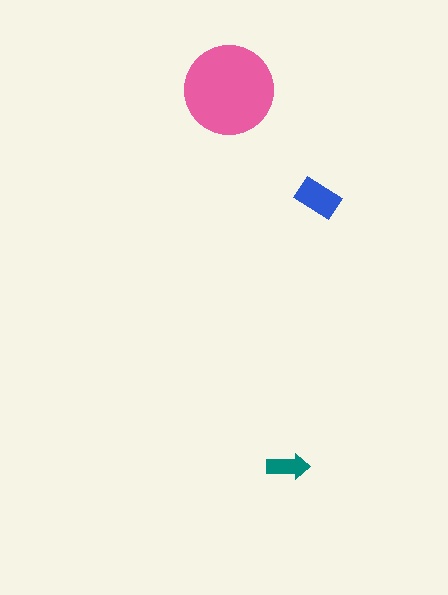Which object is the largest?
The pink circle.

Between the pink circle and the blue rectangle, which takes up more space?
The pink circle.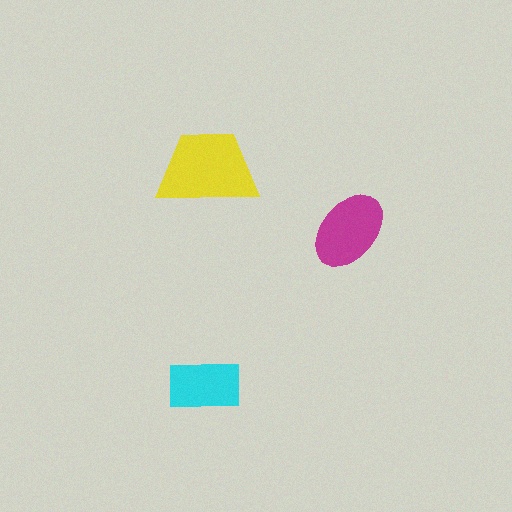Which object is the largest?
The yellow trapezoid.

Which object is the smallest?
The cyan rectangle.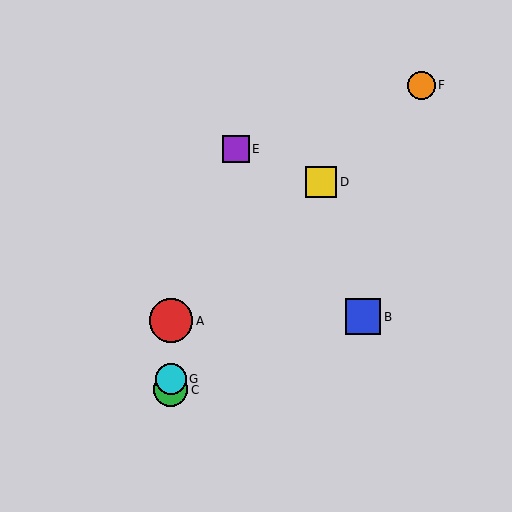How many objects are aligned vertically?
3 objects (A, C, G) are aligned vertically.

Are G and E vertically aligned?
No, G is at x≈171 and E is at x≈236.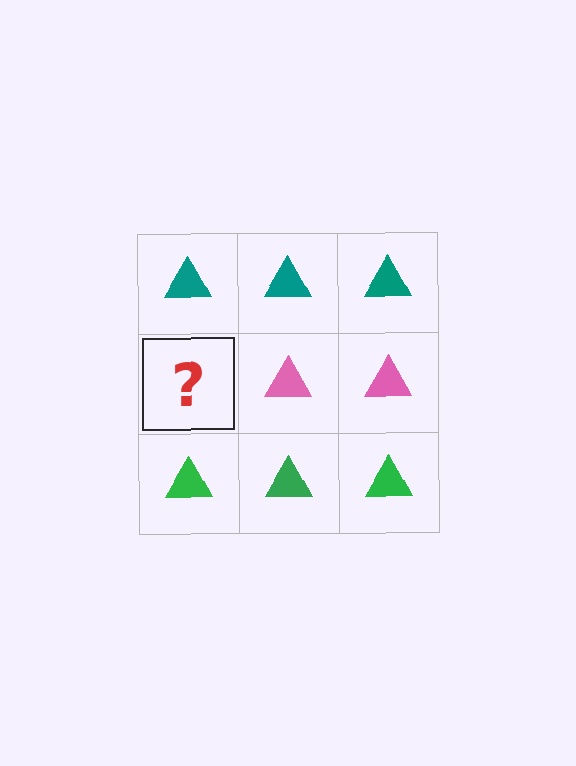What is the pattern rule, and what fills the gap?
The rule is that each row has a consistent color. The gap should be filled with a pink triangle.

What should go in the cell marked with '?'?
The missing cell should contain a pink triangle.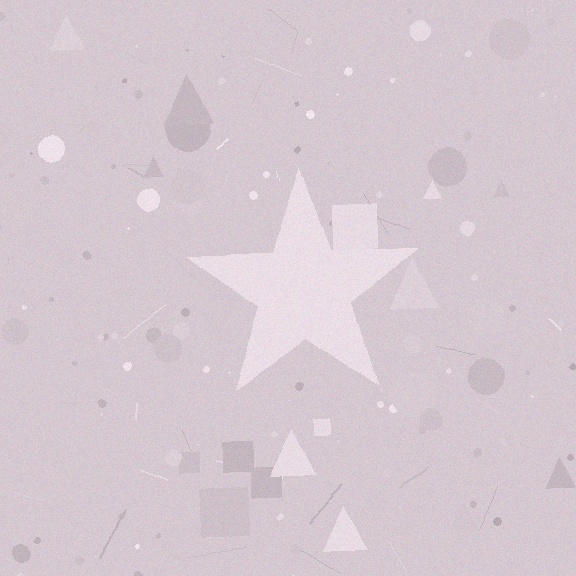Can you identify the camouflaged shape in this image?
The camouflaged shape is a star.